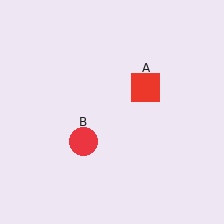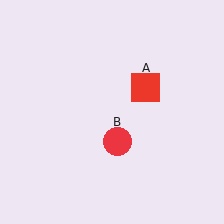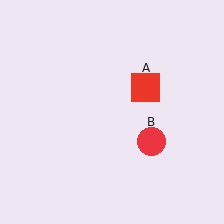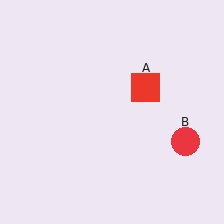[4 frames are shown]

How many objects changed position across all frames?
1 object changed position: red circle (object B).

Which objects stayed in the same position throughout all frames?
Red square (object A) remained stationary.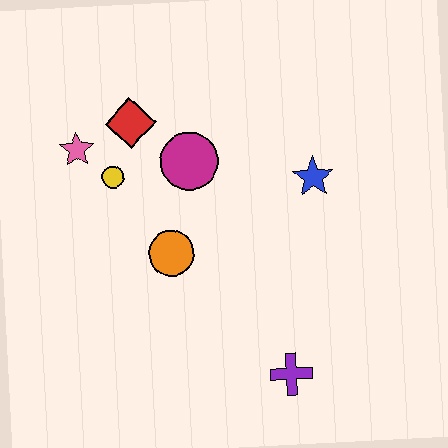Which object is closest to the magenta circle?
The red diamond is closest to the magenta circle.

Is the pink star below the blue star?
No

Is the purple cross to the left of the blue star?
Yes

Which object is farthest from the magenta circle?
The purple cross is farthest from the magenta circle.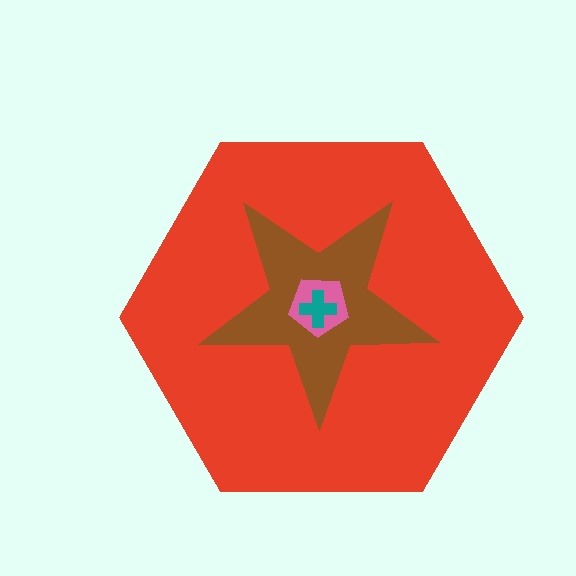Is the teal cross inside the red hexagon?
Yes.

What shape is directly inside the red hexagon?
The brown star.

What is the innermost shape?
The teal cross.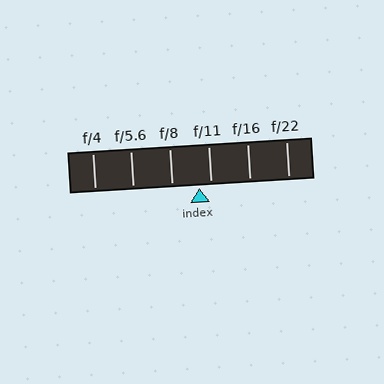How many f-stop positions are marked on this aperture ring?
There are 6 f-stop positions marked.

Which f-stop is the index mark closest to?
The index mark is closest to f/11.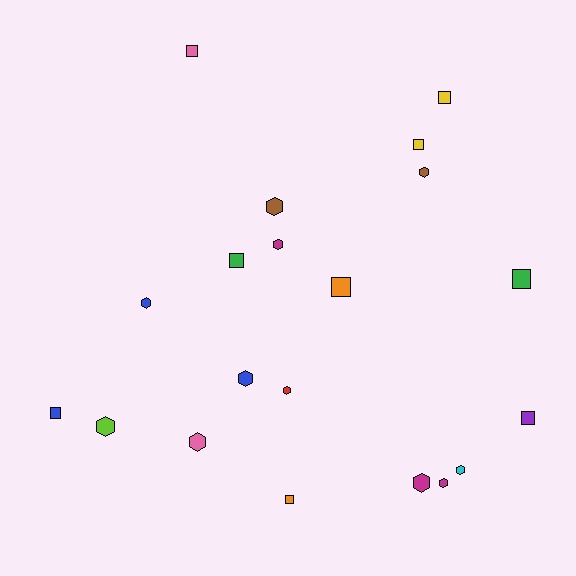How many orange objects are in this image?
There are 2 orange objects.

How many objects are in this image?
There are 20 objects.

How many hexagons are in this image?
There are 11 hexagons.